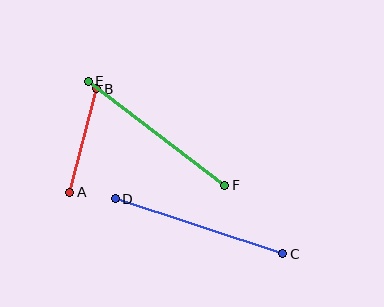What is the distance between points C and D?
The distance is approximately 176 pixels.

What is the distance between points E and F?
The distance is approximately 171 pixels.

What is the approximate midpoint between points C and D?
The midpoint is at approximately (199, 226) pixels.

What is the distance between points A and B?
The distance is approximately 107 pixels.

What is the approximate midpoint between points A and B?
The midpoint is at approximately (83, 141) pixels.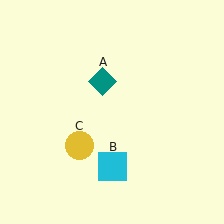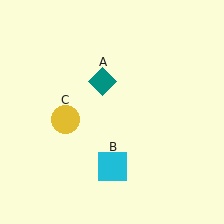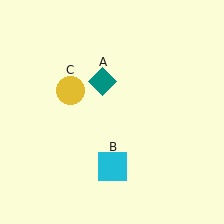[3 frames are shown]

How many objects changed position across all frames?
1 object changed position: yellow circle (object C).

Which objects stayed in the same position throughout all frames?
Teal diamond (object A) and cyan square (object B) remained stationary.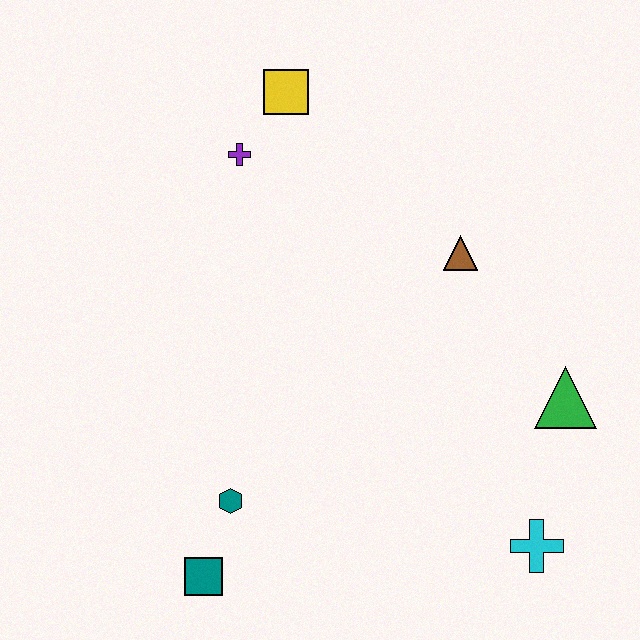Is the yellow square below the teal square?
No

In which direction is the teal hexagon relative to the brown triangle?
The teal hexagon is below the brown triangle.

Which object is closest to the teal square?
The teal hexagon is closest to the teal square.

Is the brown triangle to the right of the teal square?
Yes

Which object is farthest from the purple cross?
The cyan cross is farthest from the purple cross.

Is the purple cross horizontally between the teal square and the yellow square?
Yes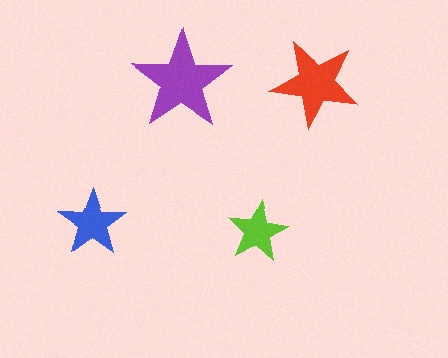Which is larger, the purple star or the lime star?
The purple one.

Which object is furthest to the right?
The red star is rightmost.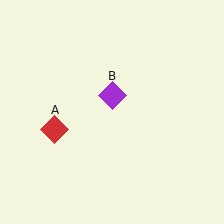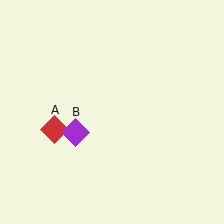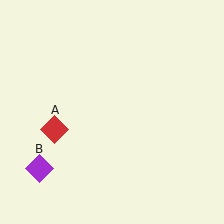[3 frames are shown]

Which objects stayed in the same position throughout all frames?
Red diamond (object A) remained stationary.